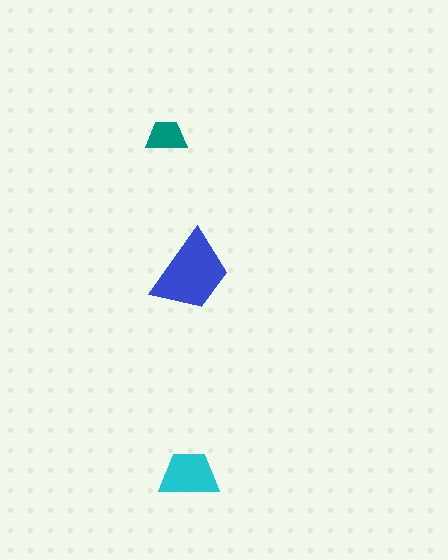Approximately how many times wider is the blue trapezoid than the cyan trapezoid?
About 1.5 times wider.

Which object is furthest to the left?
The teal trapezoid is leftmost.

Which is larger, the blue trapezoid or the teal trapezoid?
The blue one.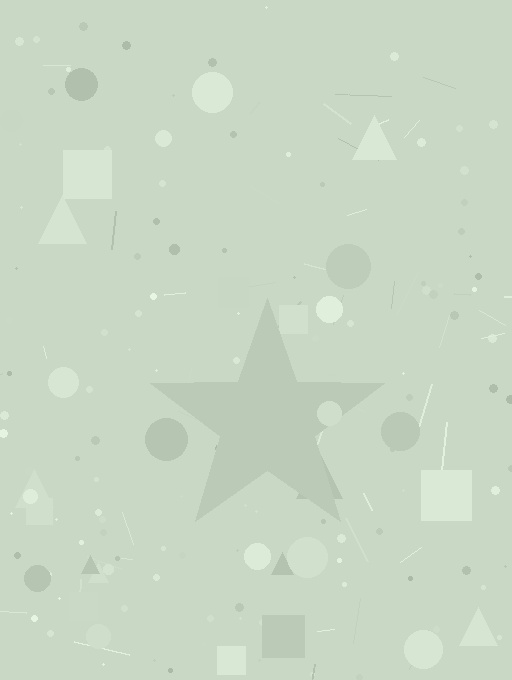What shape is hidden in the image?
A star is hidden in the image.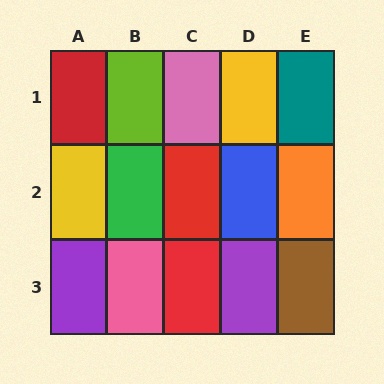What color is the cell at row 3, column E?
Brown.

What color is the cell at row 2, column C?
Red.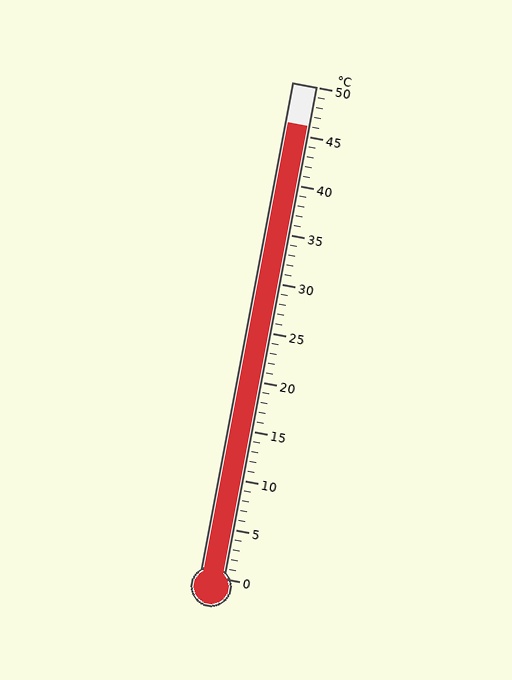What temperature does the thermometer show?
The thermometer shows approximately 46°C.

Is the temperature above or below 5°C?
The temperature is above 5°C.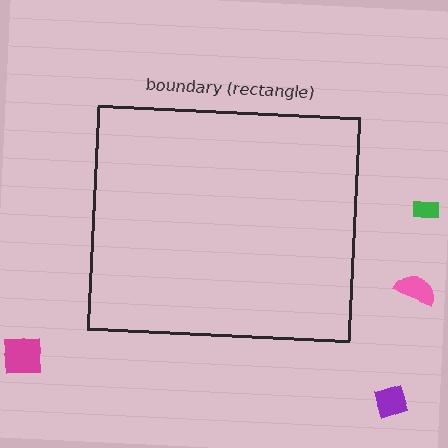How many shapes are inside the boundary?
0 inside, 4 outside.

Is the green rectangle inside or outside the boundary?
Outside.